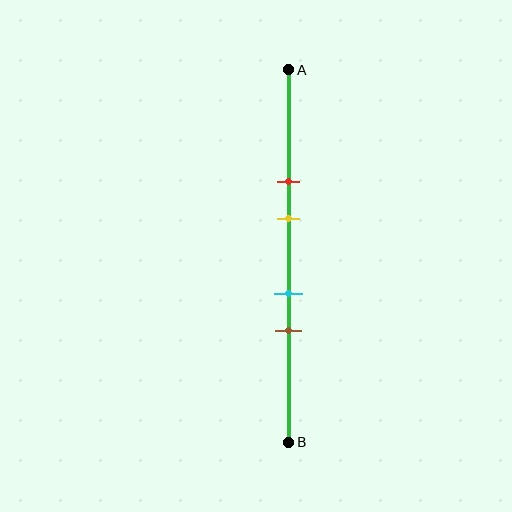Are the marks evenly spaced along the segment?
No, the marks are not evenly spaced.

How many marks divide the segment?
There are 4 marks dividing the segment.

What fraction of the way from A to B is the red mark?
The red mark is approximately 30% (0.3) of the way from A to B.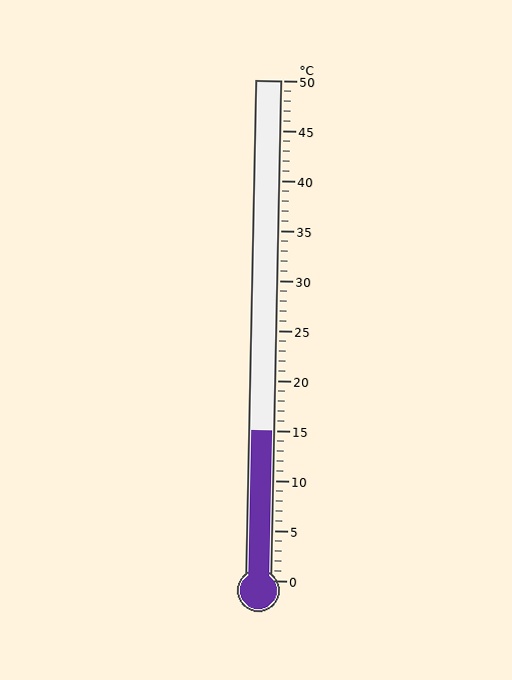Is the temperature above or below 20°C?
The temperature is below 20°C.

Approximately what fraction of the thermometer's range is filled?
The thermometer is filled to approximately 30% of its range.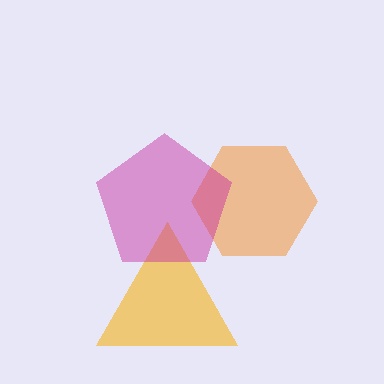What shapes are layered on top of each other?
The layered shapes are: an orange hexagon, a yellow triangle, a magenta pentagon.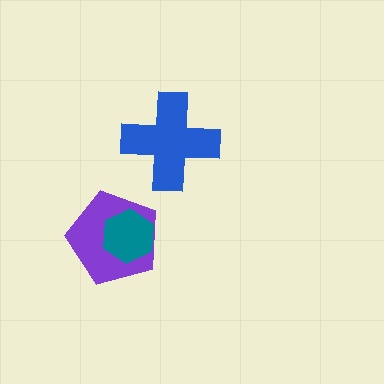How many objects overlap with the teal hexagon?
1 object overlaps with the teal hexagon.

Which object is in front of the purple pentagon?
The teal hexagon is in front of the purple pentagon.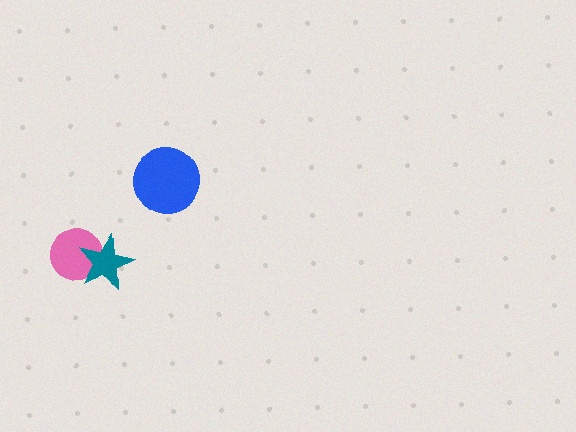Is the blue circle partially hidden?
No, no other shape covers it.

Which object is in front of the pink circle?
The teal star is in front of the pink circle.